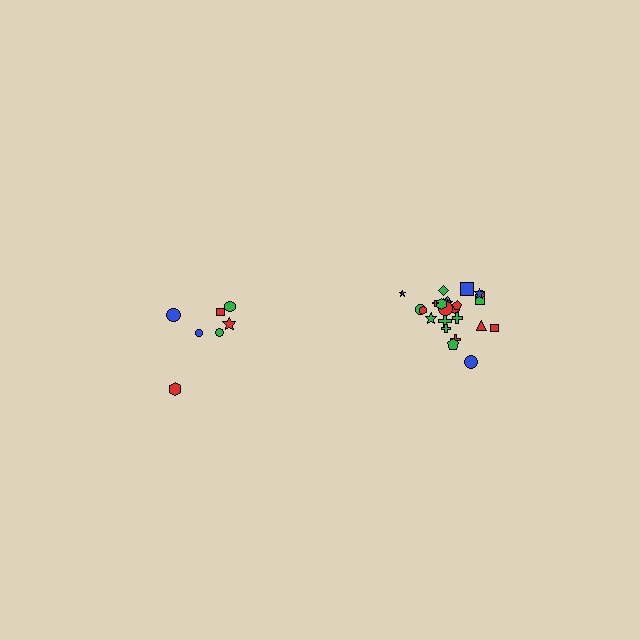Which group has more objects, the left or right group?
The right group.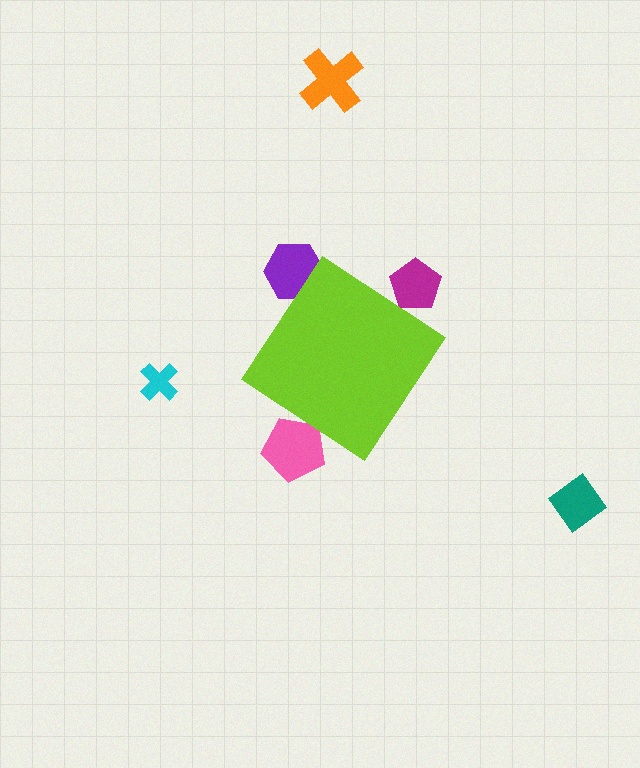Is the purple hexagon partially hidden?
Yes, the purple hexagon is partially hidden behind the lime diamond.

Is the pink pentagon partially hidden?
Yes, the pink pentagon is partially hidden behind the lime diamond.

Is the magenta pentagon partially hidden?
Yes, the magenta pentagon is partially hidden behind the lime diamond.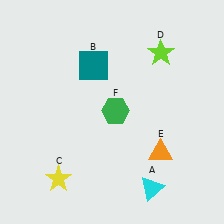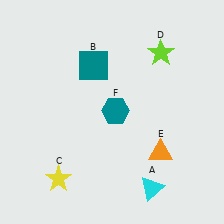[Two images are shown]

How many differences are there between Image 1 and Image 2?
There is 1 difference between the two images.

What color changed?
The hexagon (F) changed from green in Image 1 to teal in Image 2.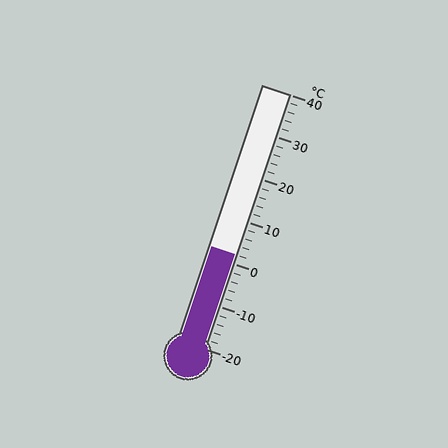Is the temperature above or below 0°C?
The temperature is above 0°C.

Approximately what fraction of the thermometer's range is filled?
The thermometer is filled to approximately 35% of its range.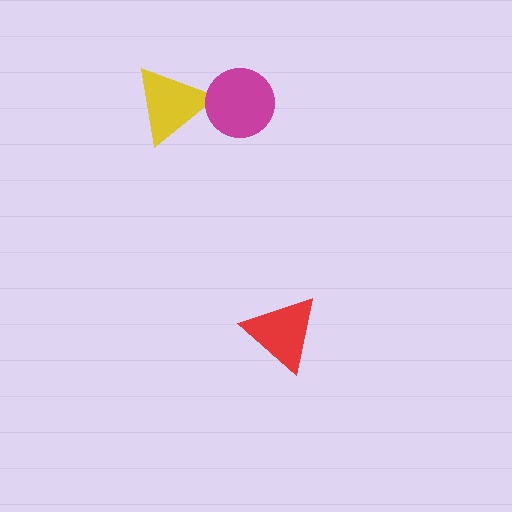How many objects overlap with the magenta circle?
1 object overlaps with the magenta circle.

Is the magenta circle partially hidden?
No, no other shape covers it.